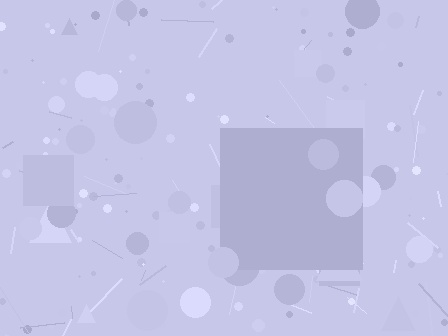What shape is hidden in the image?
A square is hidden in the image.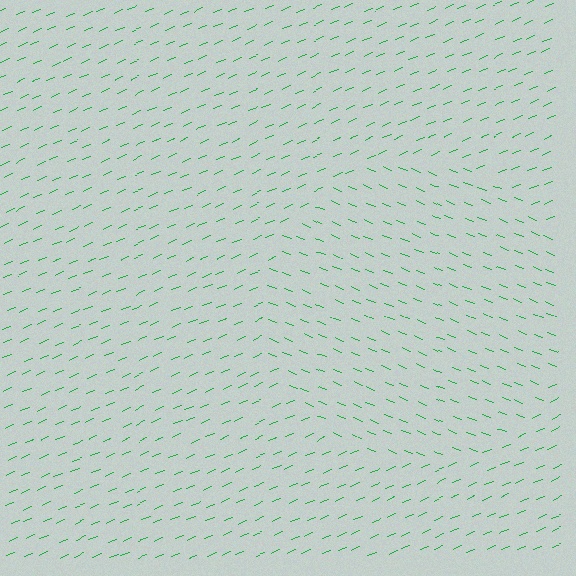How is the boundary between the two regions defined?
The boundary is defined purely by a change in line orientation (approximately 45 degrees difference). All lines are the same color and thickness.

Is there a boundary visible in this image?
Yes, there is a texture boundary formed by a change in line orientation.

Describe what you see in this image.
The image is filled with small green line segments. A circle region in the image has lines oriented differently from the surrounding lines, creating a visible texture boundary.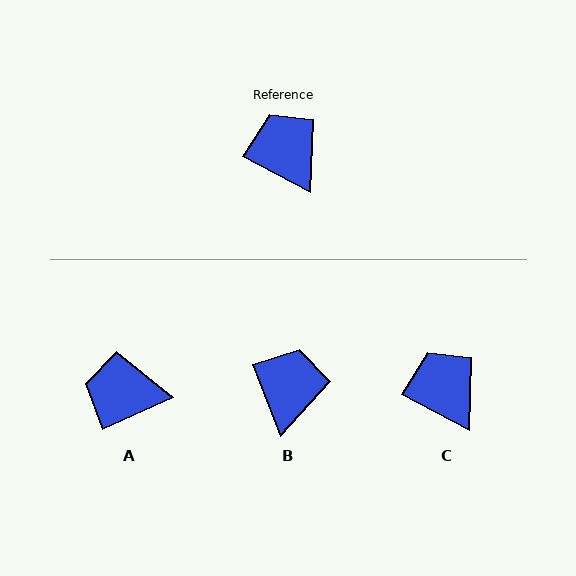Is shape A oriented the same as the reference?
No, it is off by about 52 degrees.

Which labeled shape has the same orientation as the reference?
C.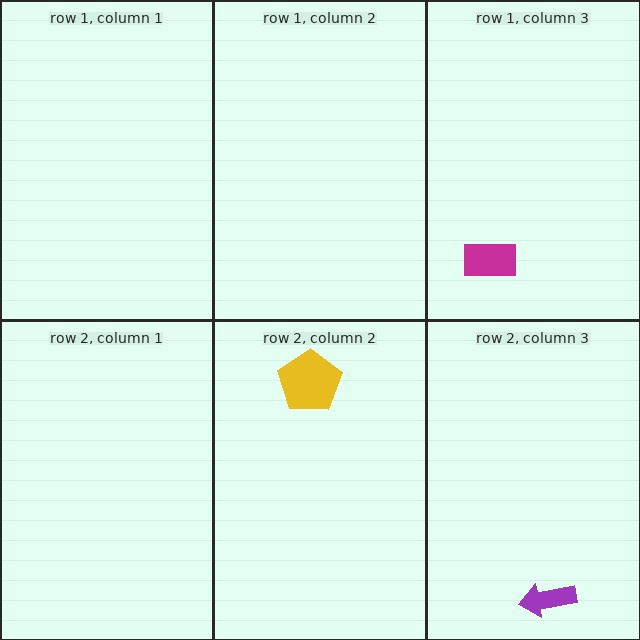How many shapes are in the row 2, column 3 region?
1.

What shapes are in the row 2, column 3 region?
The purple arrow.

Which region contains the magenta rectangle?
The row 1, column 3 region.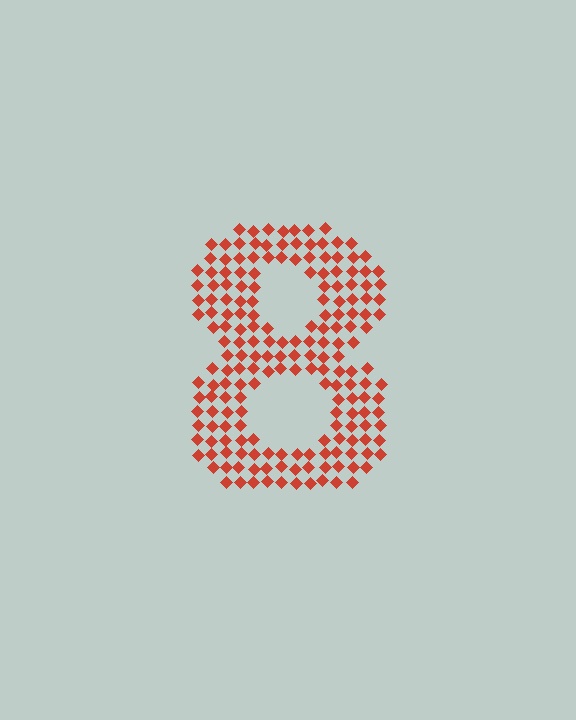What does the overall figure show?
The overall figure shows the digit 8.